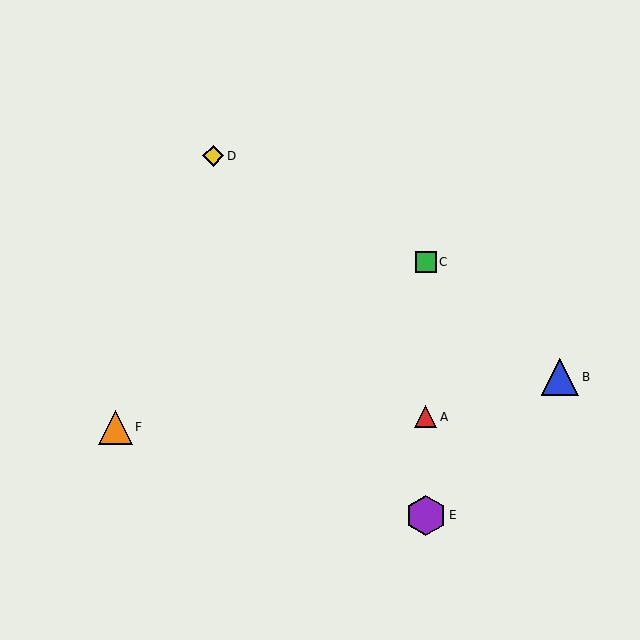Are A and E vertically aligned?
Yes, both are at x≈426.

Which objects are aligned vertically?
Objects A, C, E are aligned vertically.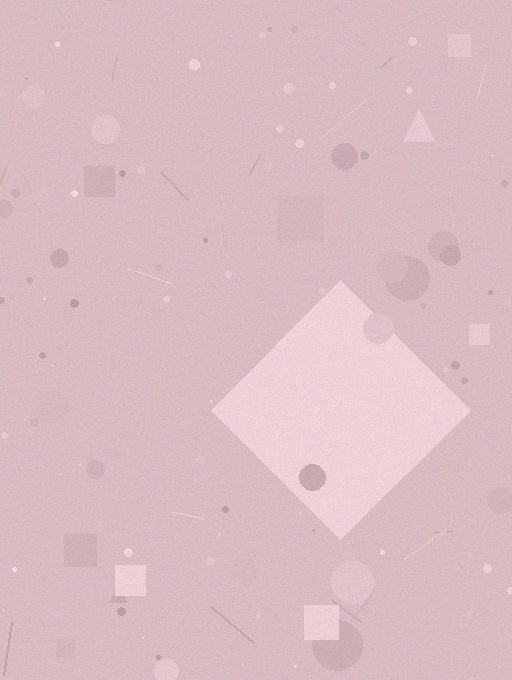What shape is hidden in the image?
A diamond is hidden in the image.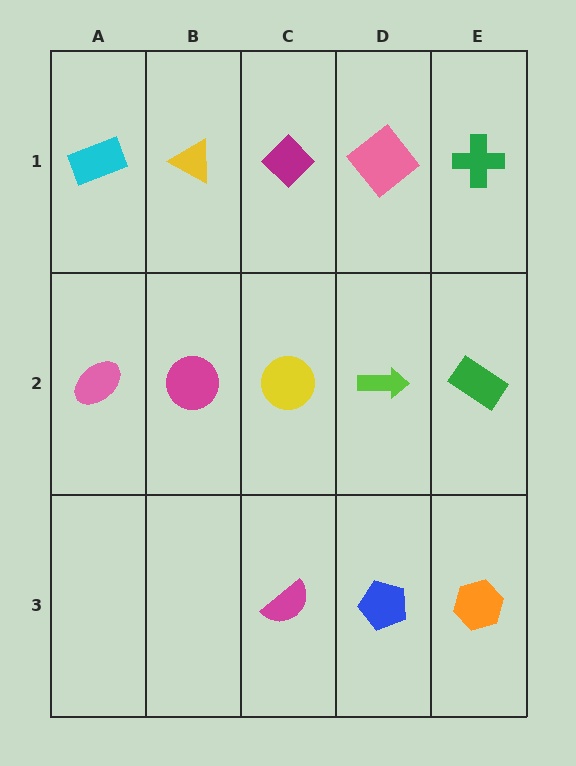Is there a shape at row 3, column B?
No, that cell is empty.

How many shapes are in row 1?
5 shapes.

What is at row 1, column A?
A cyan rectangle.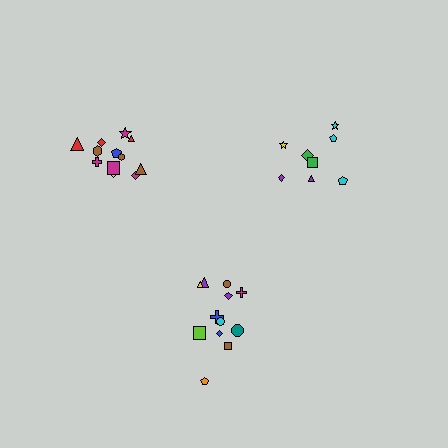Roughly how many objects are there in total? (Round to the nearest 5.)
Roughly 30 objects in total.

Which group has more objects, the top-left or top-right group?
The top-left group.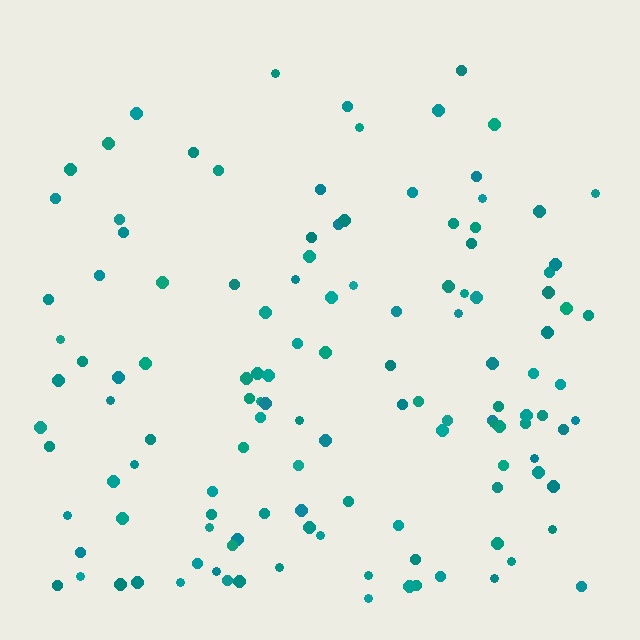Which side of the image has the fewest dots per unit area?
The top.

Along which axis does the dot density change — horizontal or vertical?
Vertical.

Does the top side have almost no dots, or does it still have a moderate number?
Still a moderate number, just noticeably fewer than the bottom.